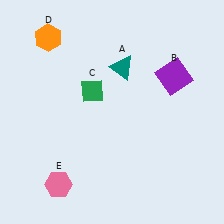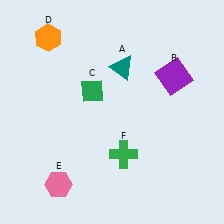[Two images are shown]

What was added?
A green cross (F) was added in Image 2.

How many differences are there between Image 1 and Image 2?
There is 1 difference between the two images.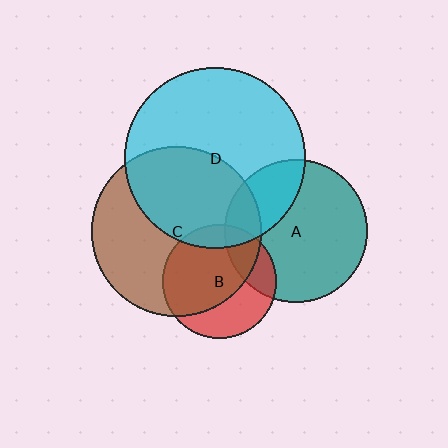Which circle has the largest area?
Circle D (cyan).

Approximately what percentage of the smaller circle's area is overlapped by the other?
Approximately 25%.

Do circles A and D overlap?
Yes.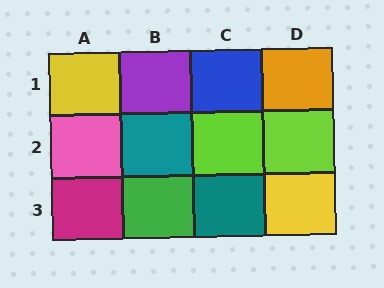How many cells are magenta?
1 cell is magenta.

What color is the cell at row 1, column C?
Blue.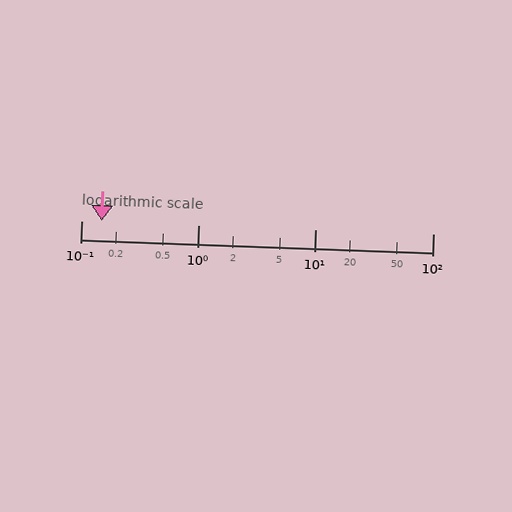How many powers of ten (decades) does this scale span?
The scale spans 3 decades, from 0.1 to 100.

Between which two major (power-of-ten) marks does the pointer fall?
The pointer is between 0.1 and 1.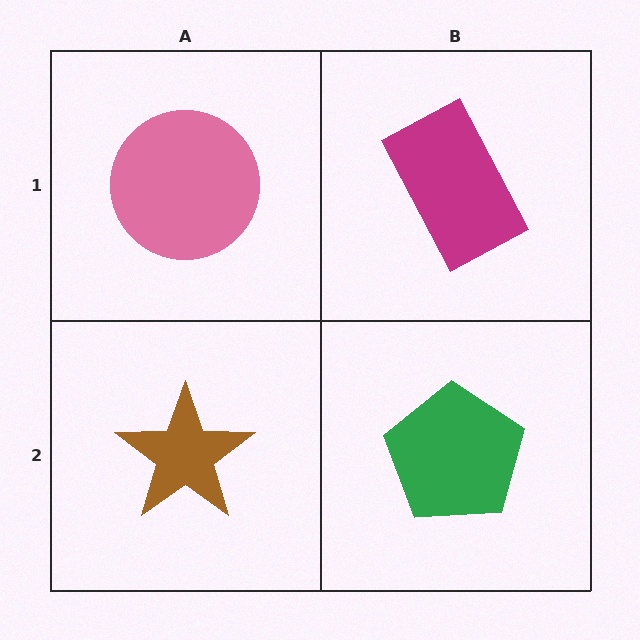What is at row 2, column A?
A brown star.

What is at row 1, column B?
A magenta rectangle.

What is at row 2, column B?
A green pentagon.